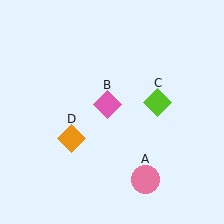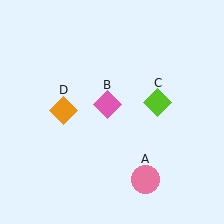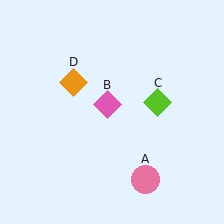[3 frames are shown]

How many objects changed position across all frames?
1 object changed position: orange diamond (object D).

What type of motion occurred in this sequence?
The orange diamond (object D) rotated clockwise around the center of the scene.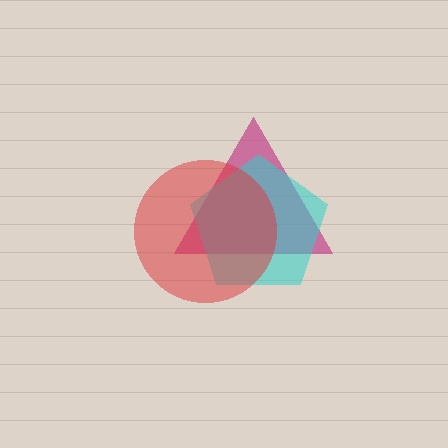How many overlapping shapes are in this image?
There are 3 overlapping shapes in the image.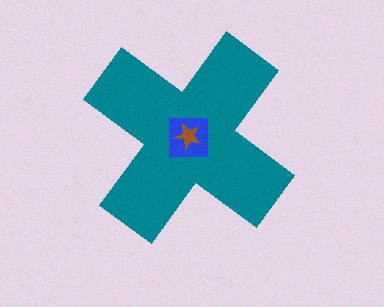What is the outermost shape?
The teal cross.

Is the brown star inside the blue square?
Yes.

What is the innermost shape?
The brown star.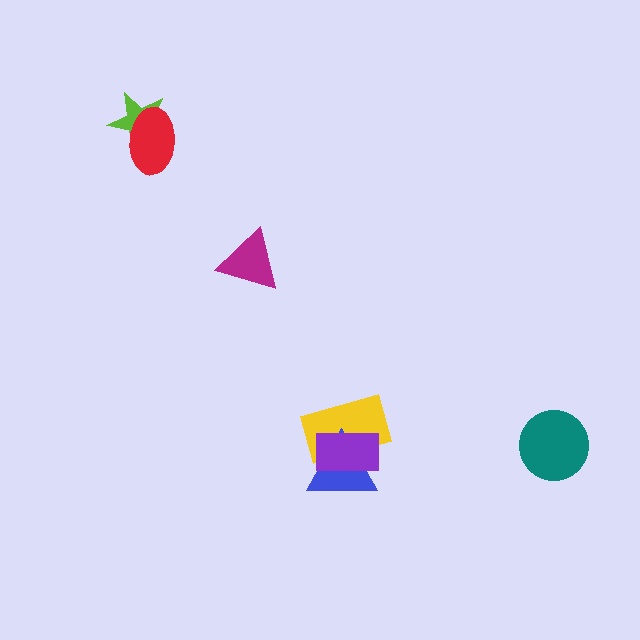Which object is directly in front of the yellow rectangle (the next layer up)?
The blue triangle is directly in front of the yellow rectangle.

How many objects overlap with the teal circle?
0 objects overlap with the teal circle.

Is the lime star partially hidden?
Yes, it is partially covered by another shape.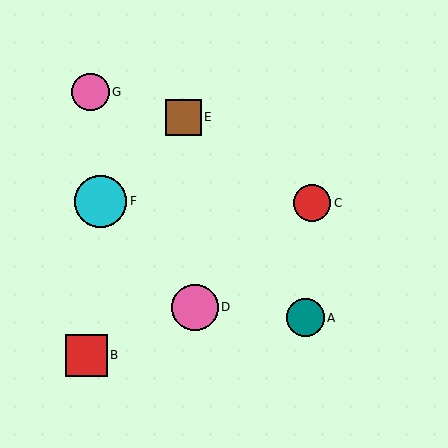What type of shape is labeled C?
Shape C is a red circle.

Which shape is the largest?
The cyan circle (labeled F) is the largest.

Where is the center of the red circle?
The center of the red circle is at (312, 203).